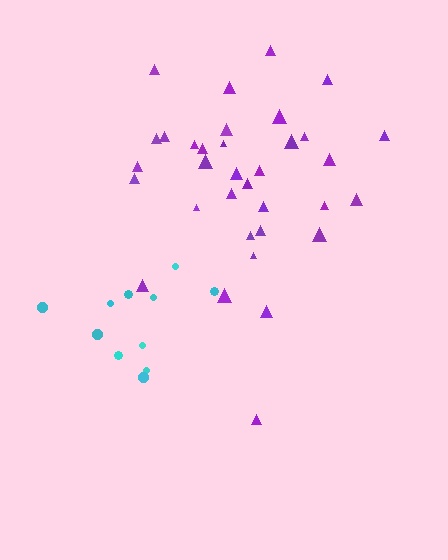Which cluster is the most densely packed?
Purple.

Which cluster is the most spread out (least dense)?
Cyan.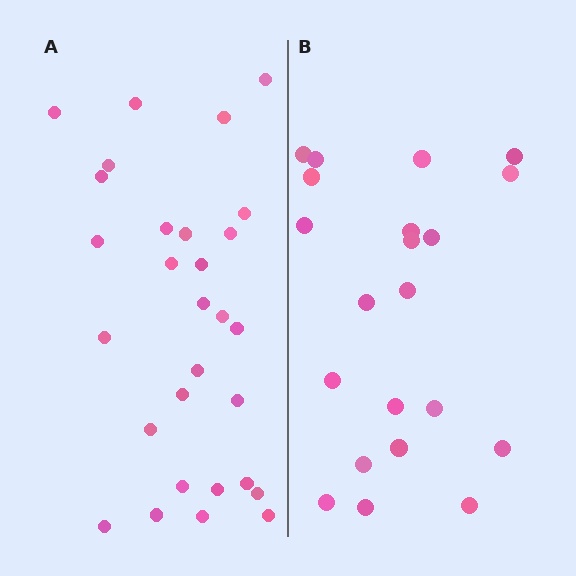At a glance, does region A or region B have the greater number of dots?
Region A (the left region) has more dots.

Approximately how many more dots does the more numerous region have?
Region A has roughly 8 or so more dots than region B.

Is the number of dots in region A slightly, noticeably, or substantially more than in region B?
Region A has noticeably more, but not dramatically so. The ratio is roughly 1.4 to 1.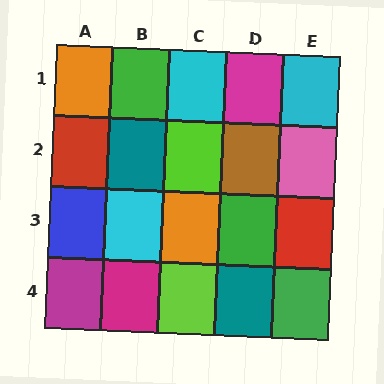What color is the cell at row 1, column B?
Green.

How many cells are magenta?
3 cells are magenta.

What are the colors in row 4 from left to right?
Magenta, magenta, lime, teal, green.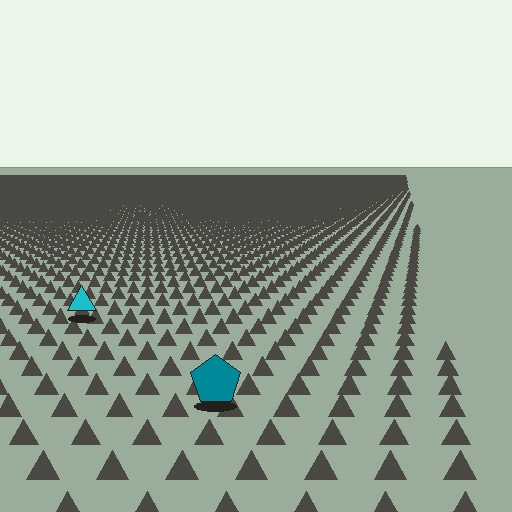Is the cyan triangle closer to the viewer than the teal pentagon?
No. The teal pentagon is closer — you can tell from the texture gradient: the ground texture is coarser near it.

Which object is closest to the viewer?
The teal pentagon is closest. The texture marks near it are larger and more spread out.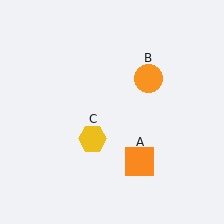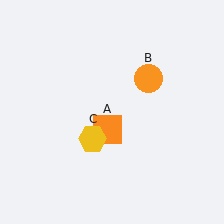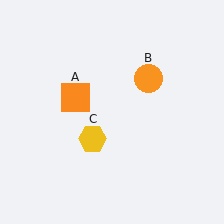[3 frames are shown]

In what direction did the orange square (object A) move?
The orange square (object A) moved up and to the left.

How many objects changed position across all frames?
1 object changed position: orange square (object A).